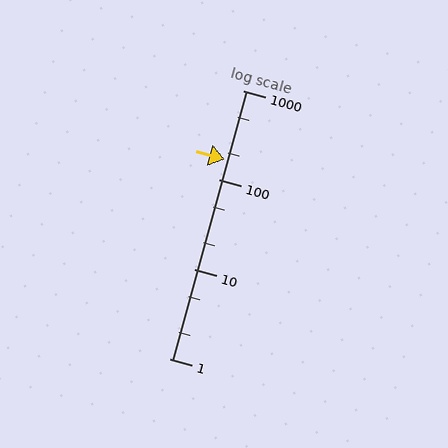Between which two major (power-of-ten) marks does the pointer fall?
The pointer is between 100 and 1000.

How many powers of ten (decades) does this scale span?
The scale spans 3 decades, from 1 to 1000.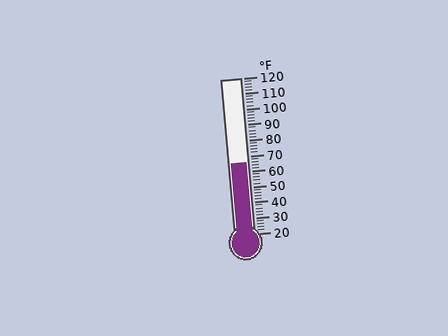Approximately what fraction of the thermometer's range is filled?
The thermometer is filled to approximately 45% of its range.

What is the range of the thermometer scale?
The thermometer scale ranges from 20°F to 120°F.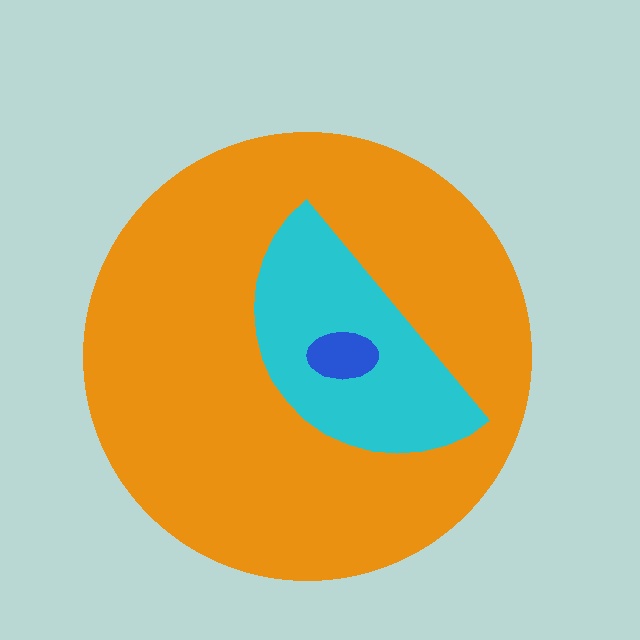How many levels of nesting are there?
3.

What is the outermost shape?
The orange circle.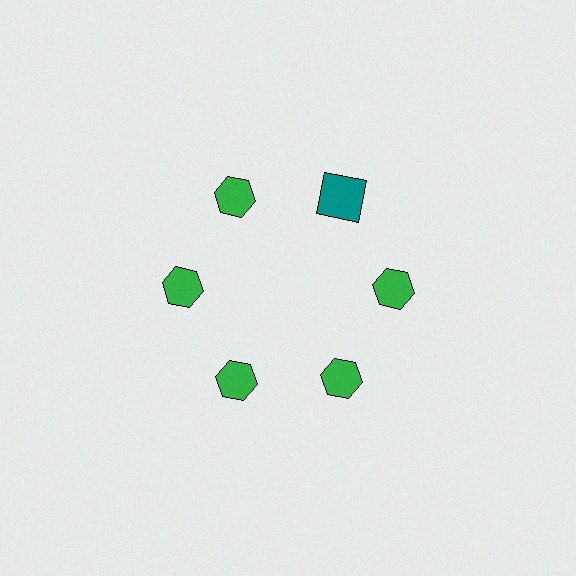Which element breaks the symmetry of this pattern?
The teal square at roughly the 1 o'clock position breaks the symmetry. All other shapes are green hexagons.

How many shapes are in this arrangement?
There are 6 shapes arranged in a ring pattern.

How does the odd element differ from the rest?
It differs in both color (teal instead of green) and shape (square instead of hexagon).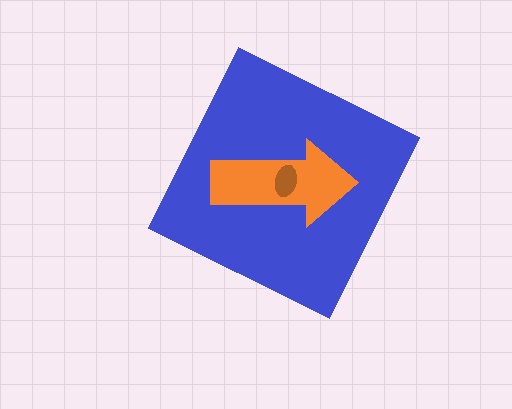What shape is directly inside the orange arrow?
The brown ellipse.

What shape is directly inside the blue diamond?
The orange arrow.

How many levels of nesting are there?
3.